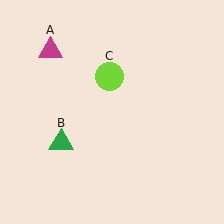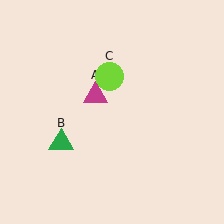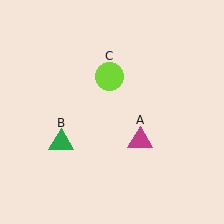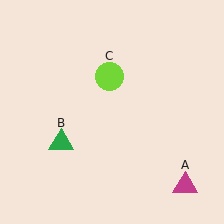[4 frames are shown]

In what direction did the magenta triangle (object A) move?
The magenta triangle (object A) moved down and to the right.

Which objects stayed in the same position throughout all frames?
Green triangle (object B) and lime circle (object C) remained stationary.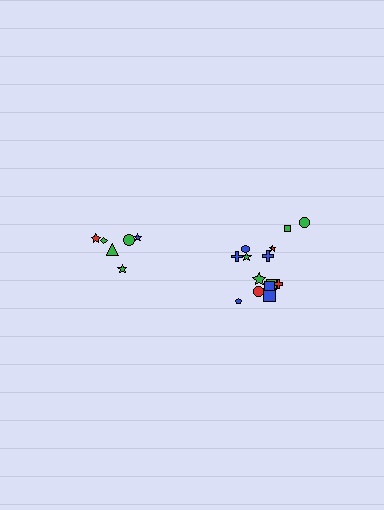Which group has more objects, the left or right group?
The right group.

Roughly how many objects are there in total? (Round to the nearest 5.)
Roughly 20 objects in total.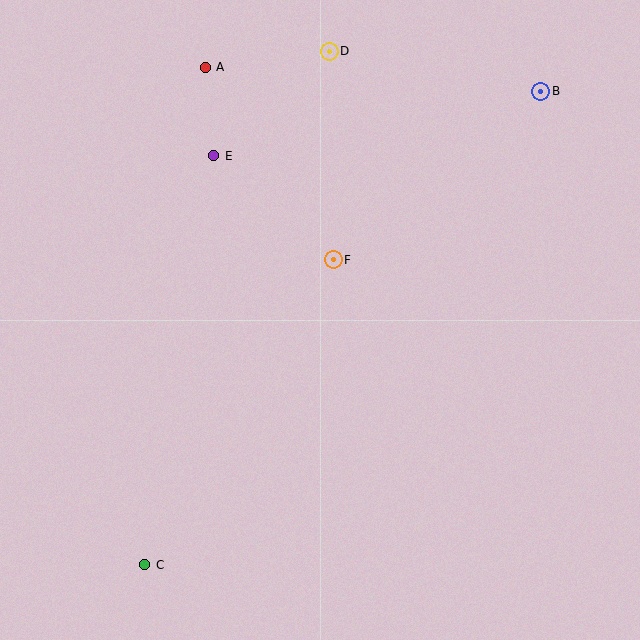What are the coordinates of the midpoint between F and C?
The midpoint between F and C is at (239, 412).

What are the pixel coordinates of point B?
Point B is at (541, 91).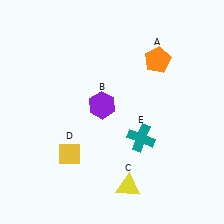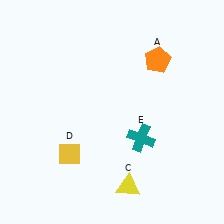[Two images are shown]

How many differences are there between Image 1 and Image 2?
There is 1 difference between the two images.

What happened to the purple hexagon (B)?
The purple hexagon (B) was removed in Image 2. It was in the top-left area of Image 1.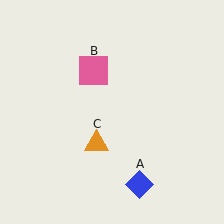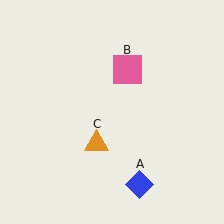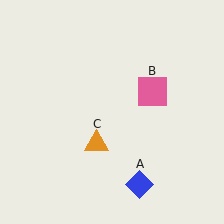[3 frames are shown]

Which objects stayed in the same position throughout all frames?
Blue diamond (object A) and orange triangle (object C) remained stationary.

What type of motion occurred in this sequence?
The pink square (object B) rotated clockwise around the center of the scene.